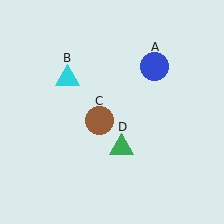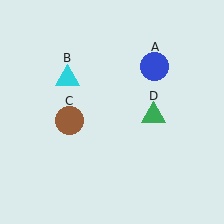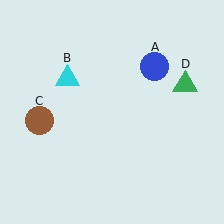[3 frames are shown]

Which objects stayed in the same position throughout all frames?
Blue circle (object A) and cyan triangle (object B) remained stationary.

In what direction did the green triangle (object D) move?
The green triangle (object D) moved up and to the right.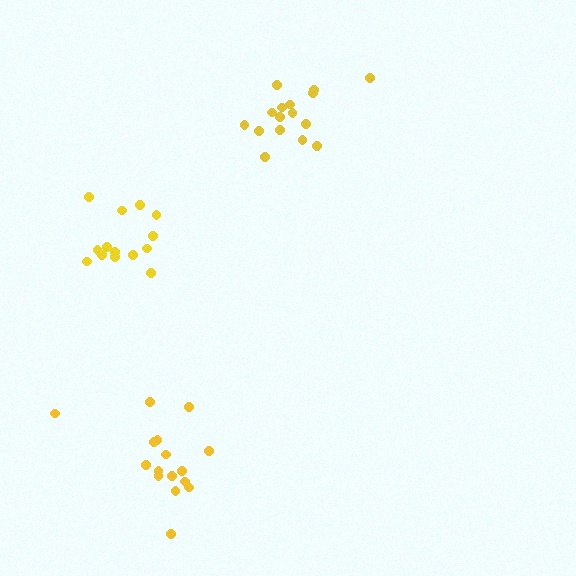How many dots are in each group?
Group 1: 14 dots, Group 2: 16 dots, Group 3: 16 dots (46 total).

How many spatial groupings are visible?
There are 3 spatial groupings.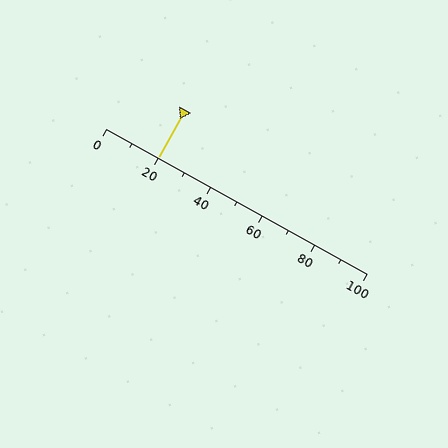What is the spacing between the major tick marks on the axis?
The major ticks are spaced 20 apart.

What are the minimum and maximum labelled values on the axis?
The axis runs from 0 to 100.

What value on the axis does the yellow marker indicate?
The marker indicates approximately 20.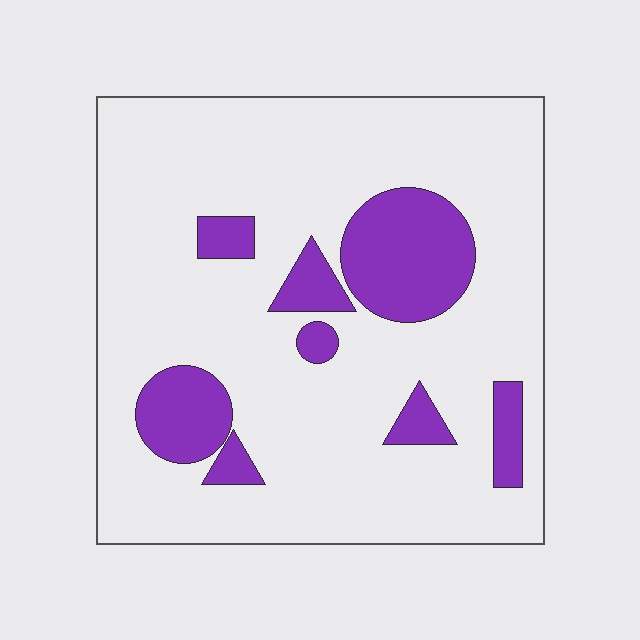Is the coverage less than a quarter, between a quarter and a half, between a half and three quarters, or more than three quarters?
Less than a quarter.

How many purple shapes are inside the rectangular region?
8.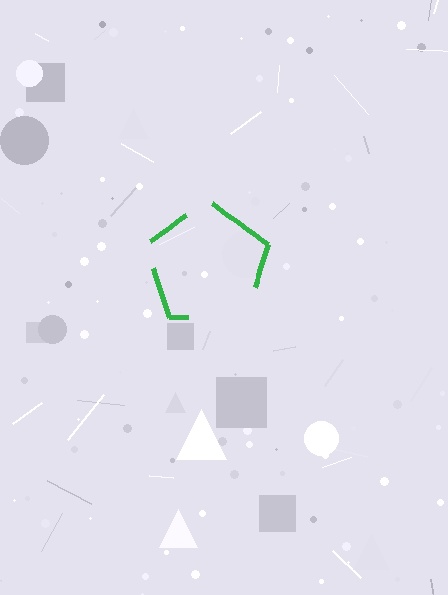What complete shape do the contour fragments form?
The contour fragments form a pentagon.